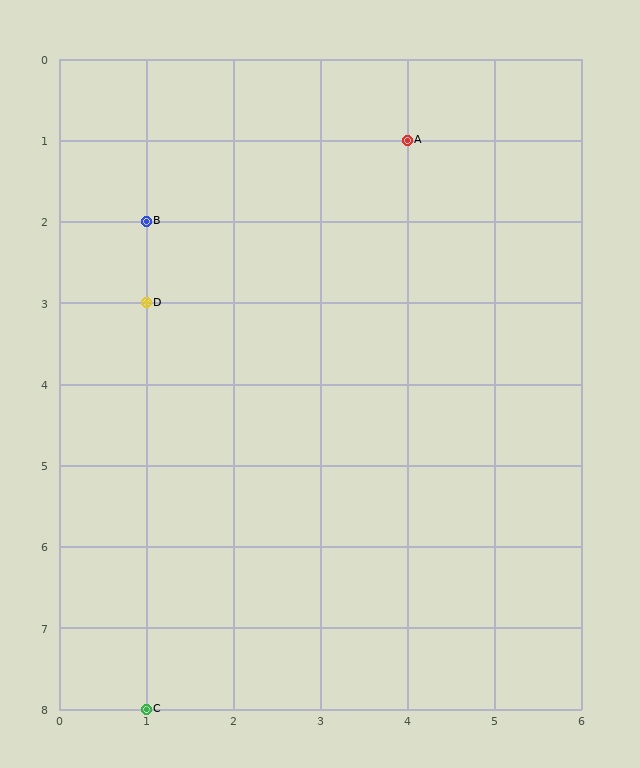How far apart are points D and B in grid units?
Points D and B are 1 row apart.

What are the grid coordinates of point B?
Point B is at grid coordinates (1, 2).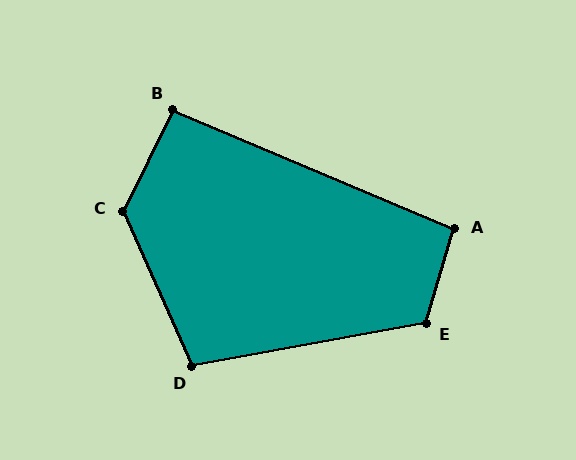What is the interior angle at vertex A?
Approximately 96 degrees (obtuse).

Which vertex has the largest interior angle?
C, at approximately 130 degrees.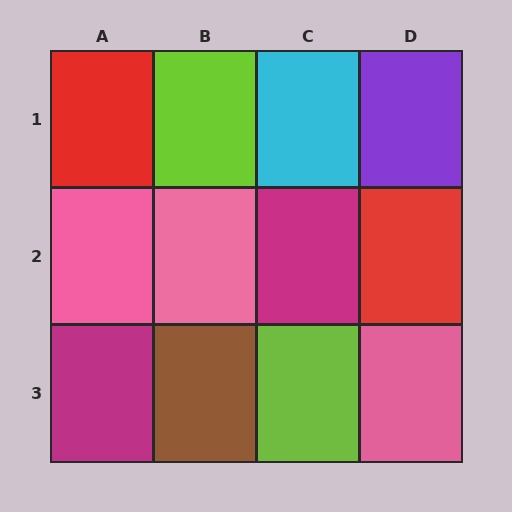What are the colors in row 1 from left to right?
Red, lime, cyan, purple.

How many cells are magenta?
2 cells are magenta.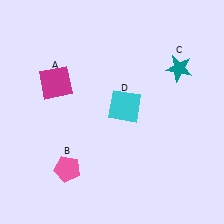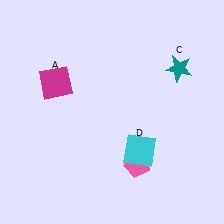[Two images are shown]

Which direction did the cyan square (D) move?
The cyan square (D) moved down.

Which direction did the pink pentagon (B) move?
The pink pentagon (B) moved right.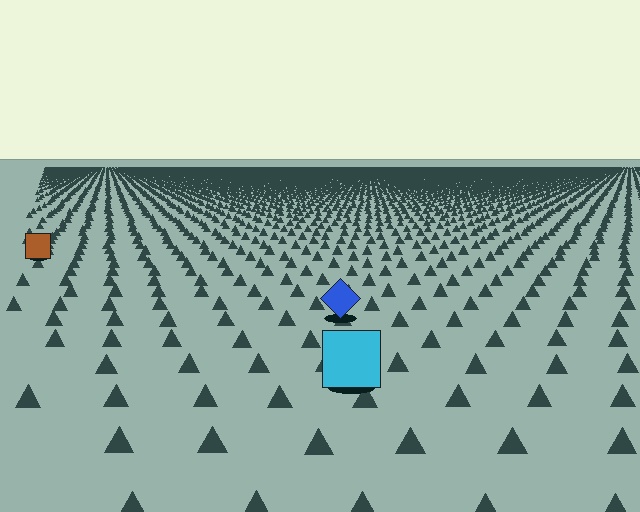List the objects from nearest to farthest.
From nearest to farthest: the cyan square, the blue diamond, the brown square.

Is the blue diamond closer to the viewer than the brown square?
Yes. The blue diamond is closer — you can tell from the texture gradient: the ground texture is coarser near it.